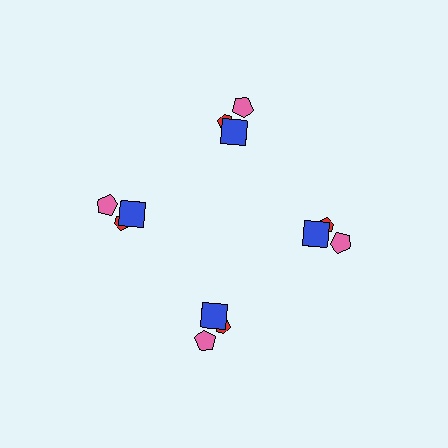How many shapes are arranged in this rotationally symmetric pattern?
There are 12 shapes, arranged in 4 groups of 3.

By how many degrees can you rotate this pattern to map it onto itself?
The pattern maps onto itself every 90 degrees of rotation.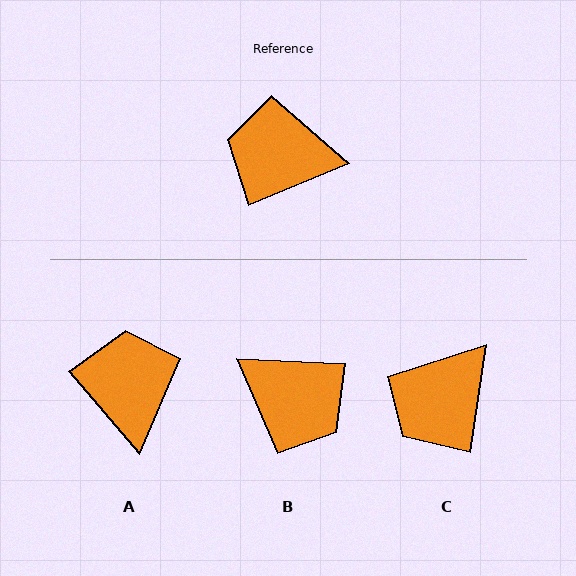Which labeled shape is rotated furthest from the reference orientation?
B, about 155 degrees away.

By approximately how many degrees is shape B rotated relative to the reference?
Approximately 155 degrees counter-clockwise.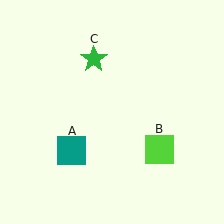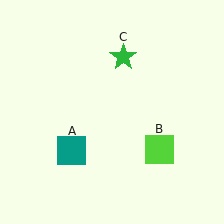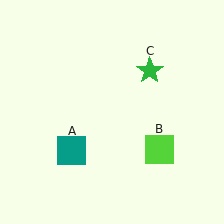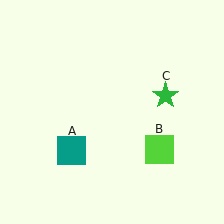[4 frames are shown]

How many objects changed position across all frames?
1 object changed position: green star (object C).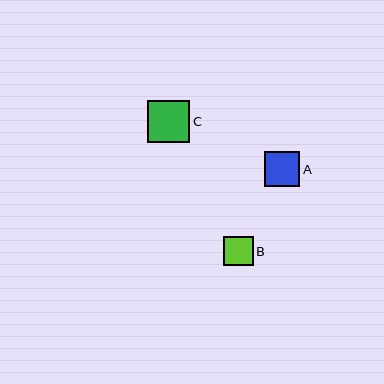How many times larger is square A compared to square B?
Square A is approximately 1.2 times the size of square B.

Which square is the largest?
Square C is the largest with a size of approximately 42 pixels.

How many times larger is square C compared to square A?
Square C is approximately 1.2 times the size of square A.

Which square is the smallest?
Square B is the smallest with a size of approximately 30 pixels.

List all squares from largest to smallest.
From largest to smallest: C, A, B.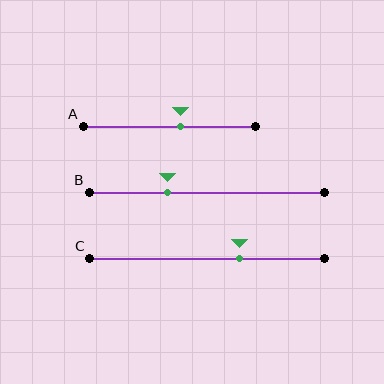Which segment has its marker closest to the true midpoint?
Segment A has its marker closest to the true midpoint.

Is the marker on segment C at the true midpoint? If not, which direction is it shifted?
No, the marker on segment C is shifted to the right by about 14% of the segment length.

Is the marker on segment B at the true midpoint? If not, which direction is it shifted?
No, the marker on segment B is shifted to the left by about 16% of the segment length.